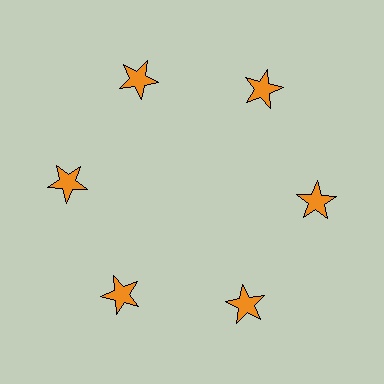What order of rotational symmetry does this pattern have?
This pattern has 6-fold rotational symmetry.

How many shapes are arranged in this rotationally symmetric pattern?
There are 6 shapes, arranged in 6 groups of 1.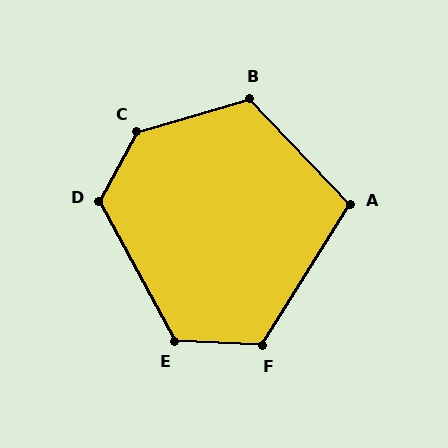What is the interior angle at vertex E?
Approximately 121 degrees (obtuse).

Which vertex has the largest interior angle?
C, at approximately 134 degrees.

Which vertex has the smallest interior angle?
A, at approximately 104 degrees.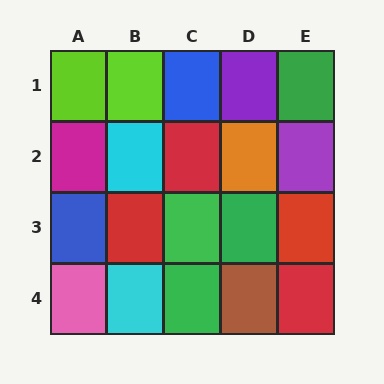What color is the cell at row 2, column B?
Cyan.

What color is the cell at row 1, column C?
Blue.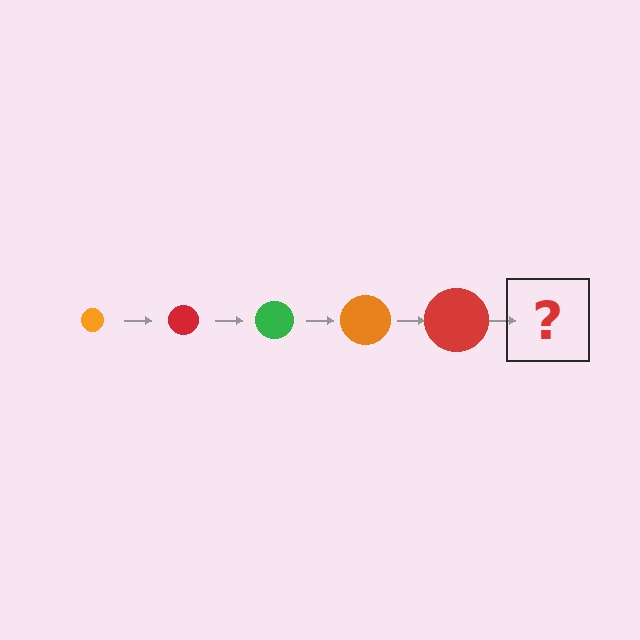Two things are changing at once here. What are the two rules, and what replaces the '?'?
The two rules are that the circle grows larger each step and the color cycles through orange, red, and green. The '?' should be a green circle, larger than the previous one.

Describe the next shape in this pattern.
It should be a green circle, larger than the previous one.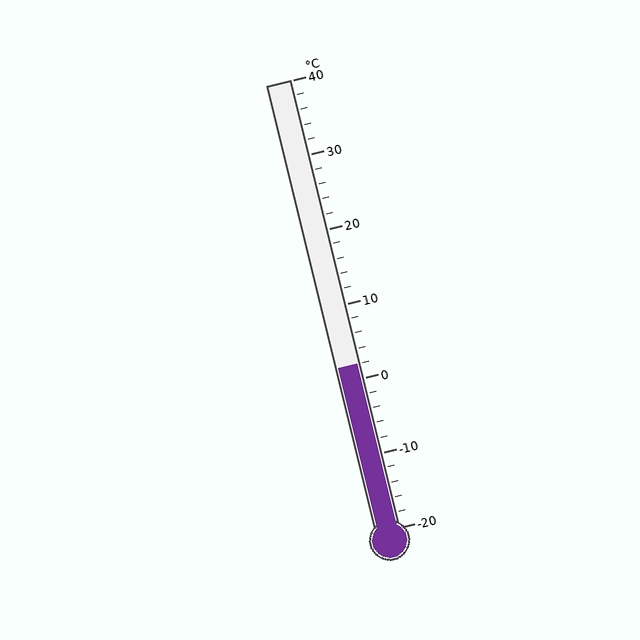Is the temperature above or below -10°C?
The temperature is above -10°C.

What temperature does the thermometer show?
The thermometer shows approximately 2°C.